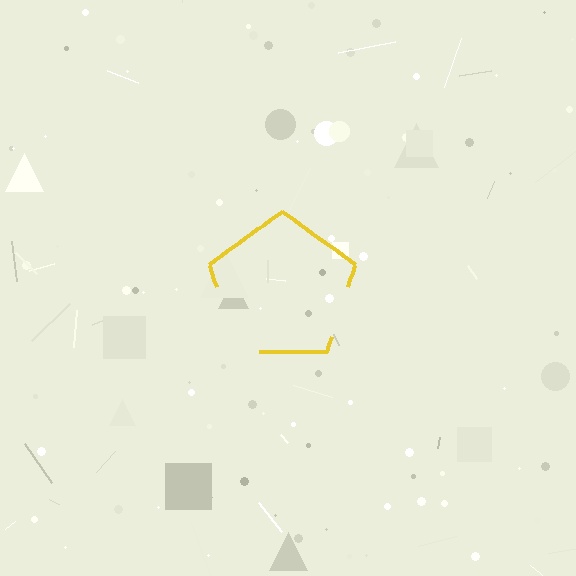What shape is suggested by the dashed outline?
The dashed outline suggests a pentagon.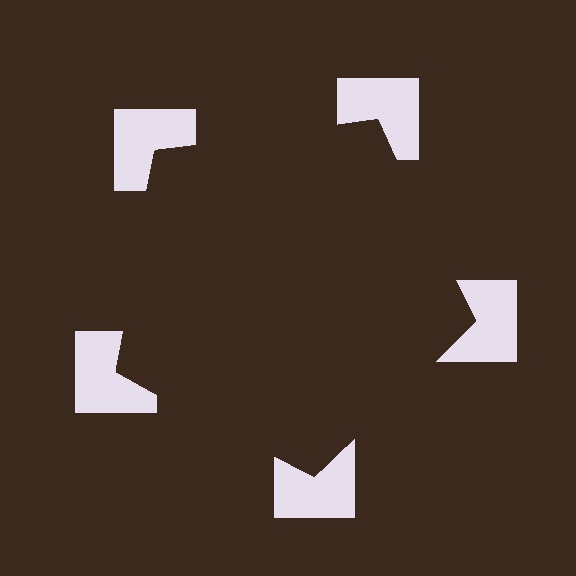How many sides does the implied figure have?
5 sides.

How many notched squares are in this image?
There are 5 — one at each vertex of the illusory pentagon.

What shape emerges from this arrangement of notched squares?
An illusory pentagon — its edges are inferred from the aligned wedge cuts in the notched squares, not physically drawn.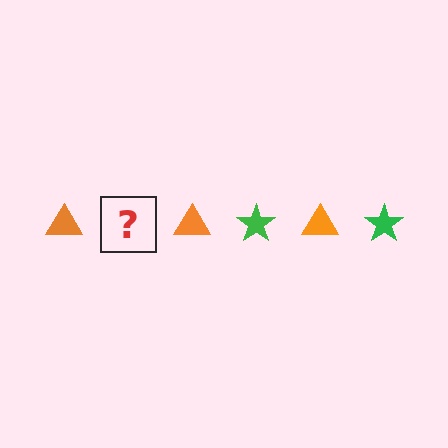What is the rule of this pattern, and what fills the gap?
The rule is that the pattern alternates between orange triangle and green star. The gap should be filled with a green star.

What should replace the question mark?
The question mark should be replaced with a green star.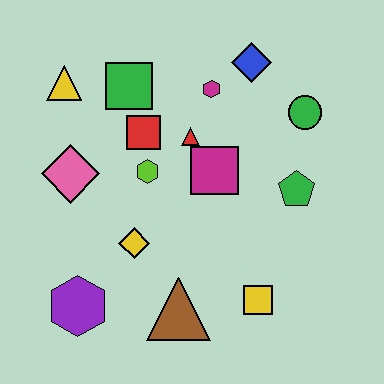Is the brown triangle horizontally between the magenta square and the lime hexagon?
Yes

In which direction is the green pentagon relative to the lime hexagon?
The green pentagon is to the right of the lime hexagon.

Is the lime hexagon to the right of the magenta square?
No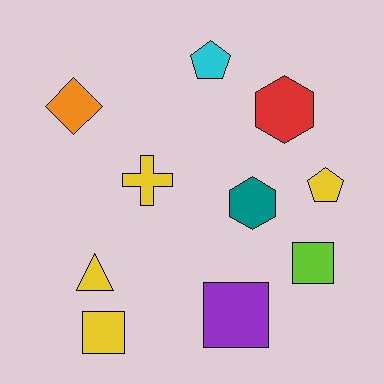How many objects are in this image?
There are 10 objects.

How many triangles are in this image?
There is 1 triangle.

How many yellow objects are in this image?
There are 4 yellow objects.